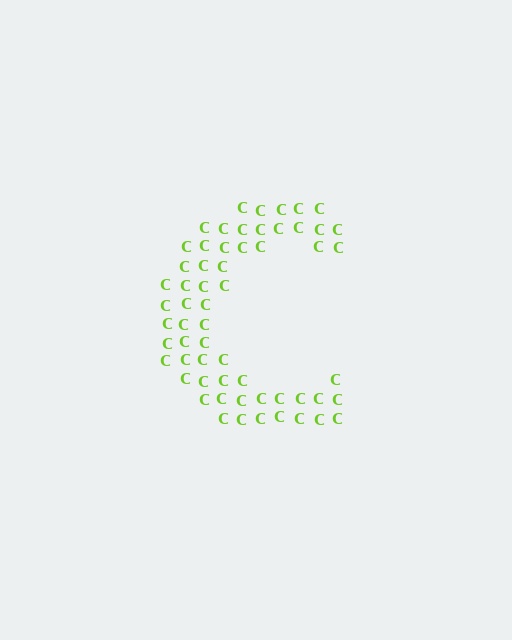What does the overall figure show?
The overall figure shows the letter C.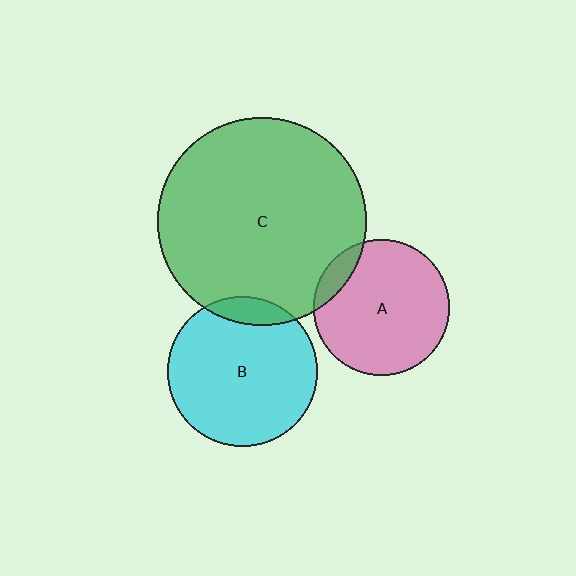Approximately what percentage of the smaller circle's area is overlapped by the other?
Approximately 10%.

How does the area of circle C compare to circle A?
Approximately 2.3 times.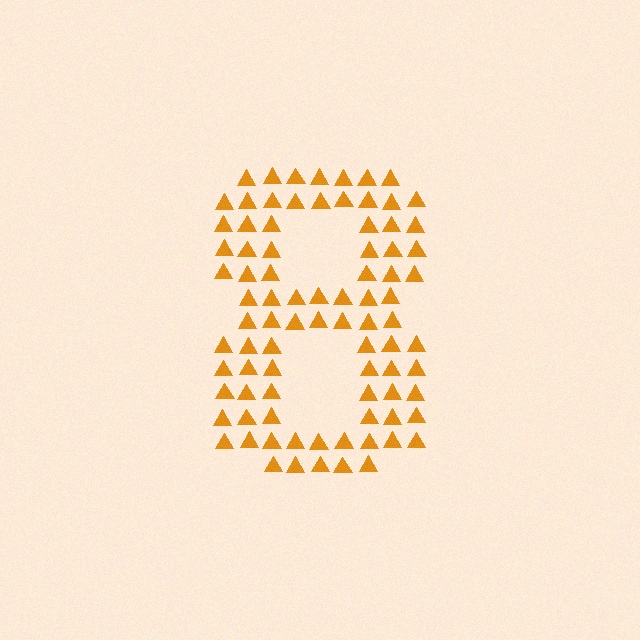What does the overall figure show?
The overall figure shows the digit 8.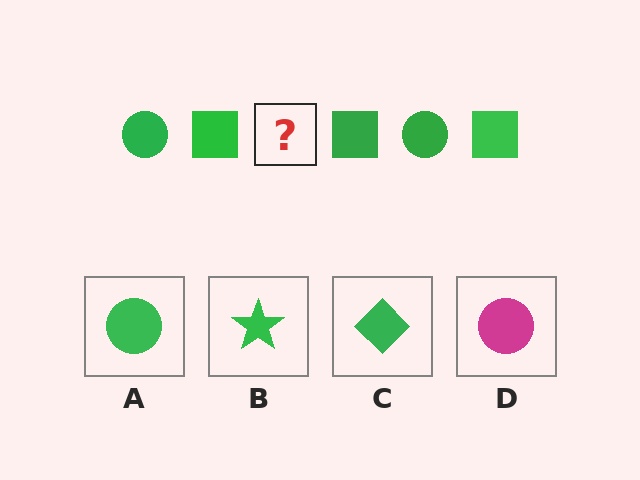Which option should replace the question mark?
Option A.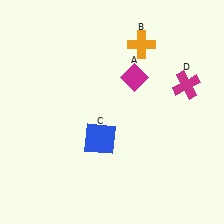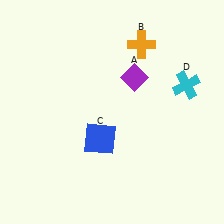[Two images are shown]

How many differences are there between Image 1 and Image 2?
There are 2 differences between the two images.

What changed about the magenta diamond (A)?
In Image 1, A is magenta. In Image 2, it changed to purple.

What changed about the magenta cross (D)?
In Image 1, D is magenta. In Image 2, it changed to cyan.